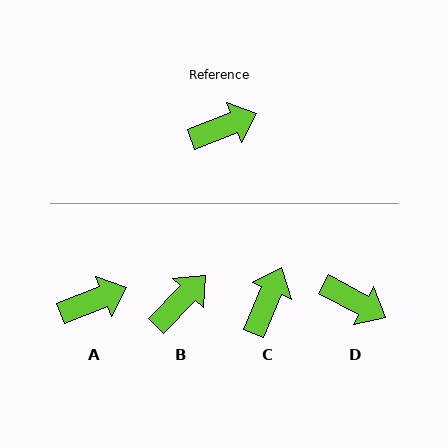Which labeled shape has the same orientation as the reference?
A.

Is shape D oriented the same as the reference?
No, it is off by about 50 degrees.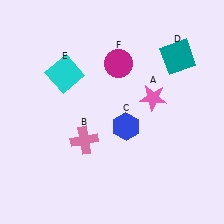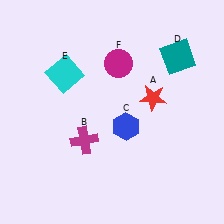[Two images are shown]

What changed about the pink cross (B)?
In Image 1, B is pink. In Image 2, it changed to magenta.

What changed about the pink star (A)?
In Image 1, A is pink. In Image 2, it changed to red.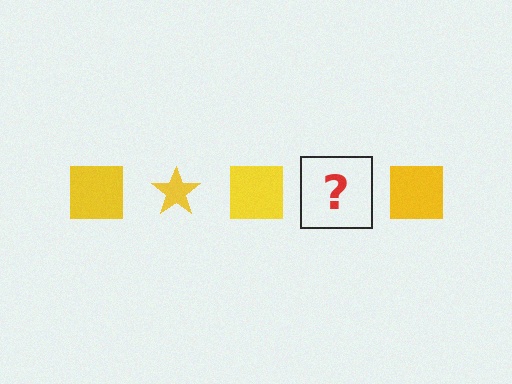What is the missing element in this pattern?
The missing element is a yellow star.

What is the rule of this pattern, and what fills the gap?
The rule is that the pattern cycles through square, star shapes in yellow. The gap should be filled with a yellow star.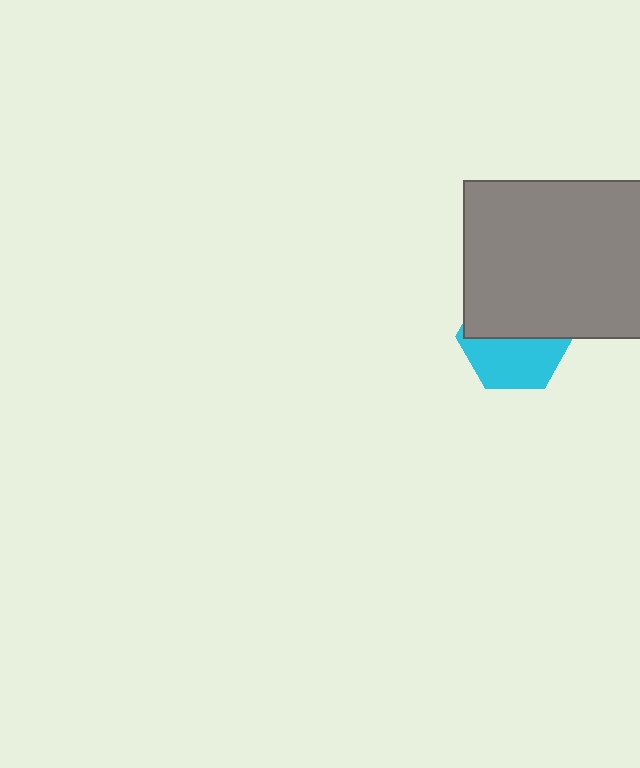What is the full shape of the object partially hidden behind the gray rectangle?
The partially hidden object is a cyan hexagon.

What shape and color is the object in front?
The object in front is a gray rectangle.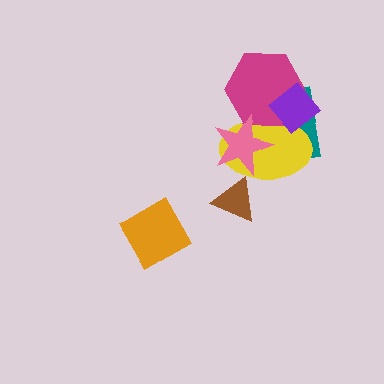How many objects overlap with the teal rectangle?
4 objects overlap with the teal rectangle.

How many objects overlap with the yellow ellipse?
5 objects overlap with the yellow ellipse.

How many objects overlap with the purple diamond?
3 objects overlap with the purple diamond.